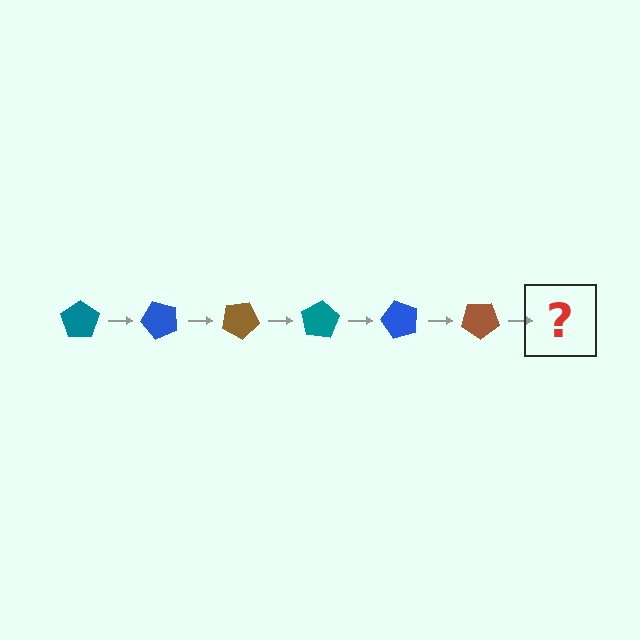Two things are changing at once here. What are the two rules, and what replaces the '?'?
The two rules are that it rotates 50 degrees each step and the color cycles through teal, blue, and brown. The '?' should be a teal pentagon, rotated 300 degrees from the start.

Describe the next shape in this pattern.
It should be a teal pentagon, rotated 300 degrees from the start.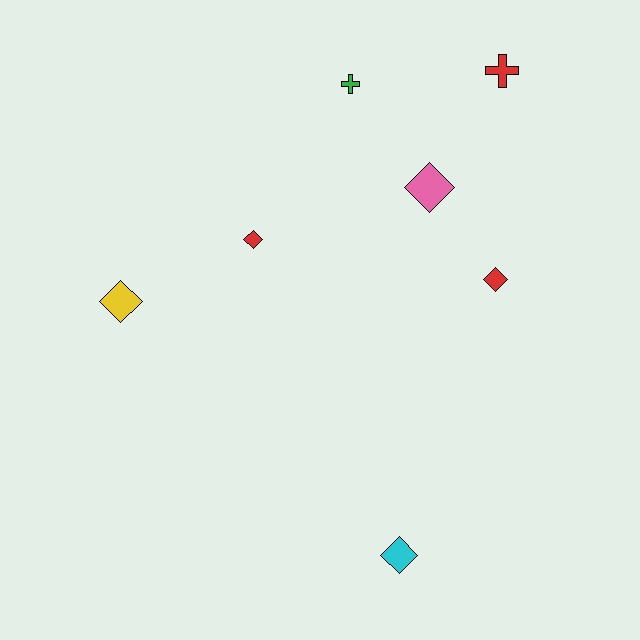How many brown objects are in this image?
There are no brown objects.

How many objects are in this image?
There are 7 objects.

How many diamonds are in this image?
There are 5 diamonds.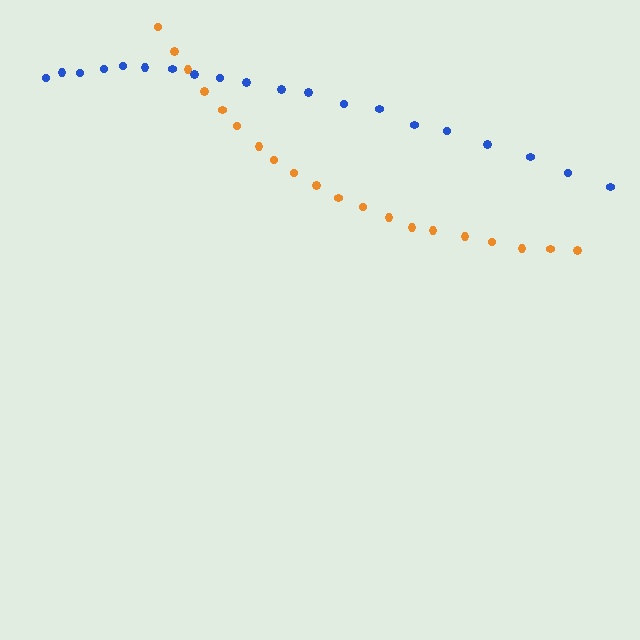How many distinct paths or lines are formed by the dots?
There are 2 distinct paths.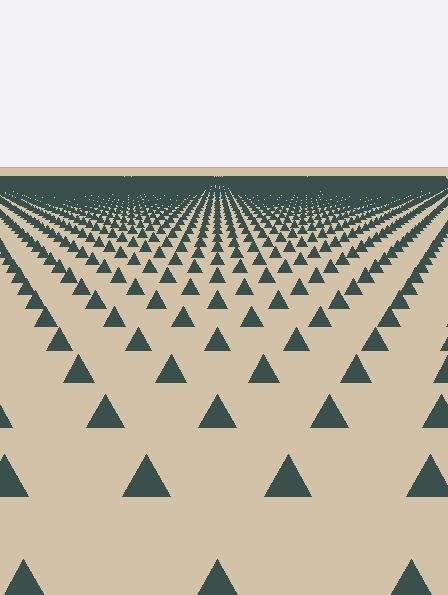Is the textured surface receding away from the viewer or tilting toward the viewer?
The surface is receding away from the viewer. Texture elements get smaller and denser toward the top.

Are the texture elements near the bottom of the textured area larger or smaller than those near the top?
Larger. Near the bottom, elements are closer to the viewer and appear at a bigger on-screen size.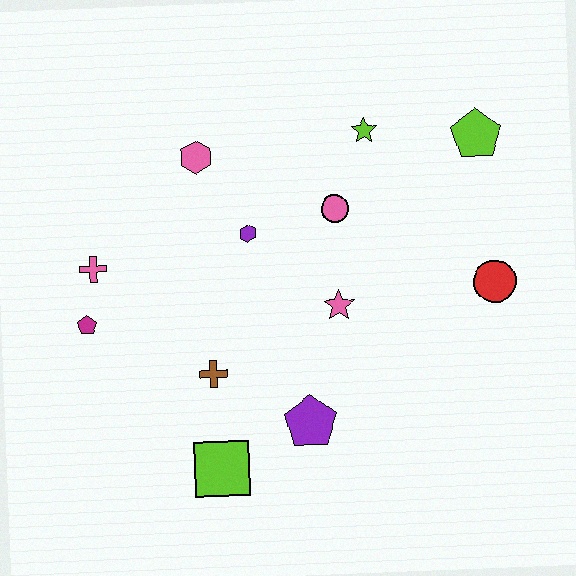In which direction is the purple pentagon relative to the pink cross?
The purple pentagon is to the right of the pink cross.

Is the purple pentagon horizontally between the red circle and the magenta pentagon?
Yes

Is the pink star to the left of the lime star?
Yes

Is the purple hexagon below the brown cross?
No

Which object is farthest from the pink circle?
The lime square is farthest from the pink circle.